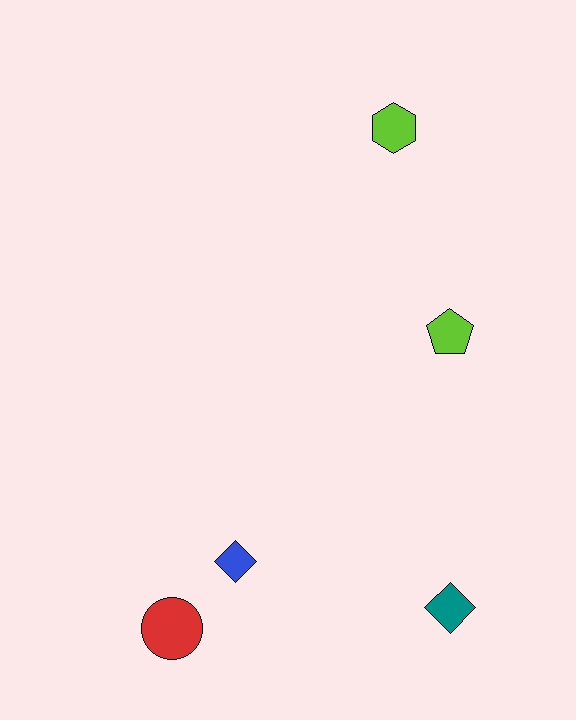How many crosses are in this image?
There are no crosses.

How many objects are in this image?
There are 5 objects.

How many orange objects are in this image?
There are no orange objects.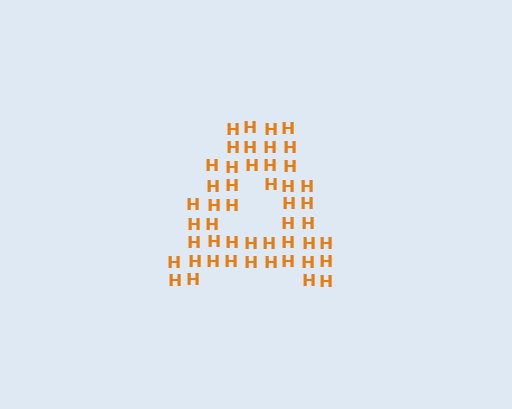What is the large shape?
The large shape is the letter A.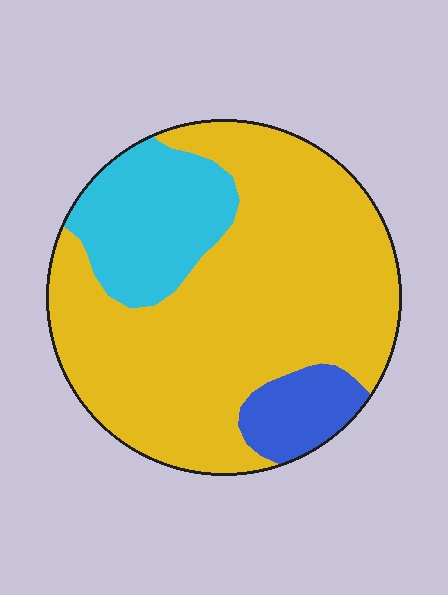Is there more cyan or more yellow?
Yellow.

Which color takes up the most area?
Yellow, at roughly 70%.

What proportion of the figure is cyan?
Cyan covers roughly 20% of the figure.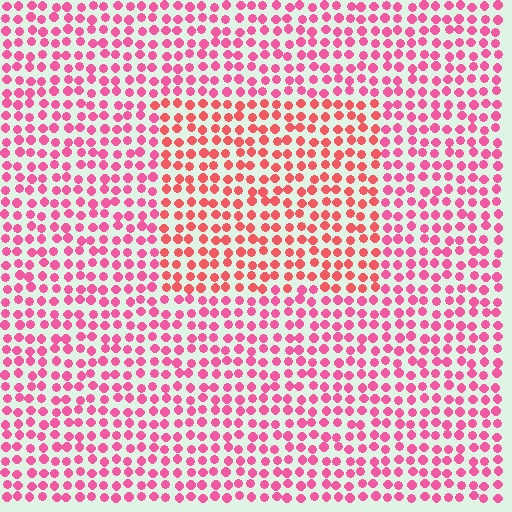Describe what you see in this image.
The image is filled with small pink elements in a uniform arrangement. A rectangle-shaped region is visible where the elements are tinted to a slightly different hue, forming a subtle color boundary.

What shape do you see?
I see a rectangle.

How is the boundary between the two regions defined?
The boundary is defined purely by a slight shift in hue (about 25 degrees). Spacing, size, and orientation are identical on both sides.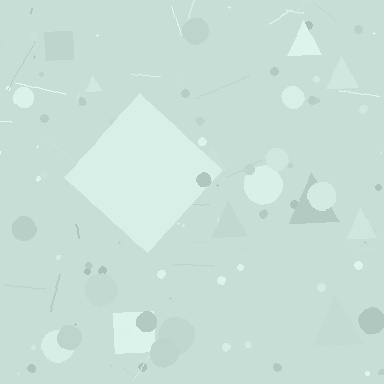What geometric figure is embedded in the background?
A diamond is embedded in the background.